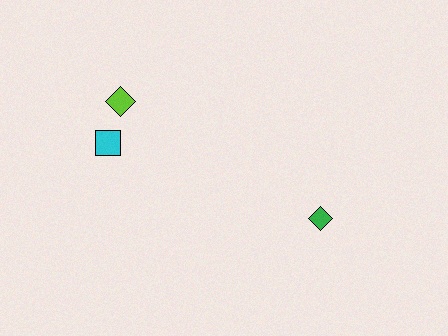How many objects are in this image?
There are 3 objects.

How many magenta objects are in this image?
There are no magenta objects.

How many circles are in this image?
There are no circles.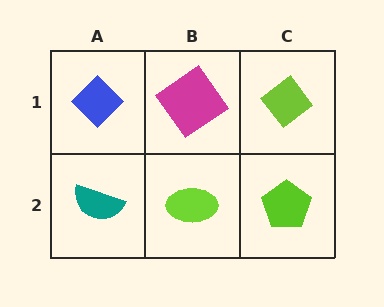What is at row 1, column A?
A blue diamond.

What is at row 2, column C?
A lime pentagon.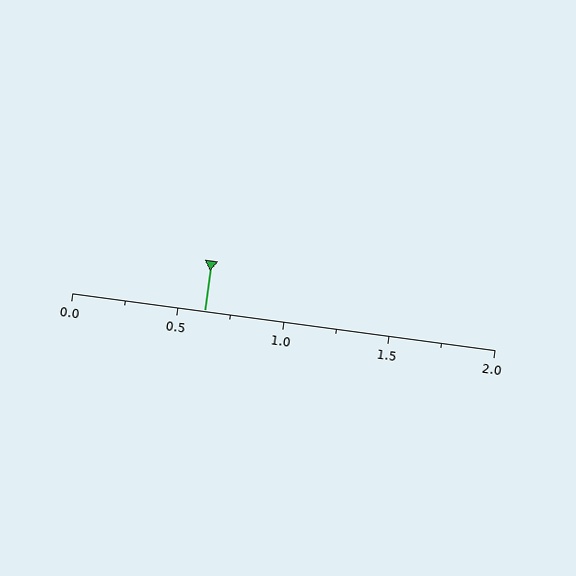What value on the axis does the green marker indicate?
The marker indicates approximately 0.62.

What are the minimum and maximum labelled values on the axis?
The axis runs from 0.0 to 2.0.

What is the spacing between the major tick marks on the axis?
The major ticks are spaced 0.5 apart.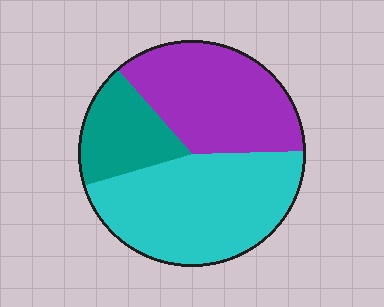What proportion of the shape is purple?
Purple covers 36% of the shape.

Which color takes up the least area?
Teal, at roughly 20%.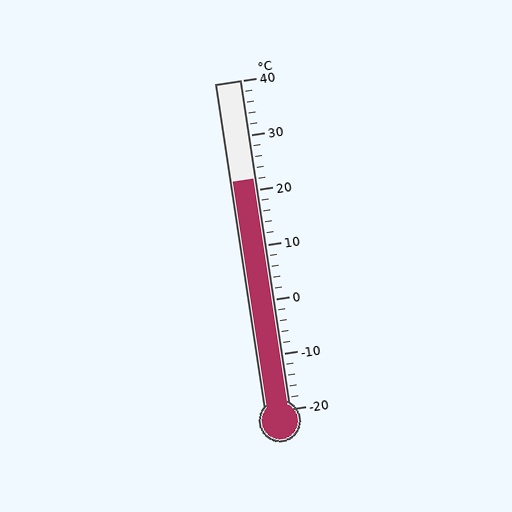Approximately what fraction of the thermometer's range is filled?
The thermometer is filled to approximately 70% of its range.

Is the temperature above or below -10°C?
The temperature is above -10°C.